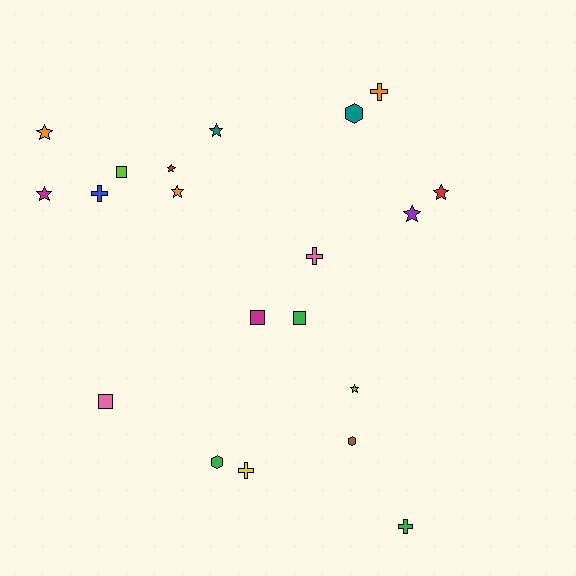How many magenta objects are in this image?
There are 2 magenta objects.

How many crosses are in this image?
There are 5 crosses.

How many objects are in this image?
There are 20 objects.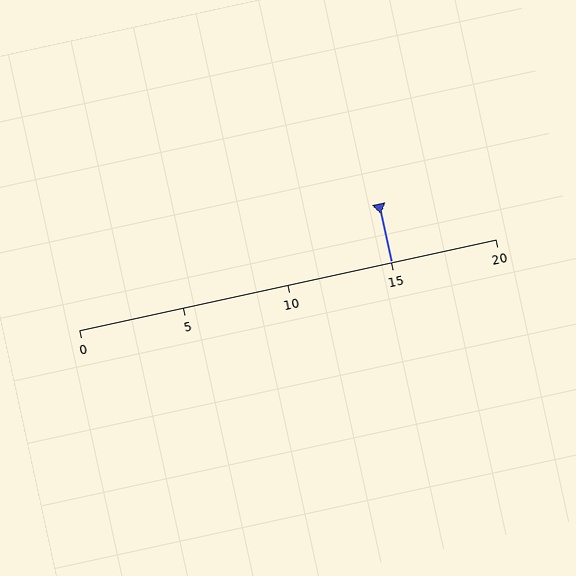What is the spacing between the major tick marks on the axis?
The major ticks are spaced 5 apart.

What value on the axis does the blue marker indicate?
The marker indicates approximately 15.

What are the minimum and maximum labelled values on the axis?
The axis runs from 0 to 20.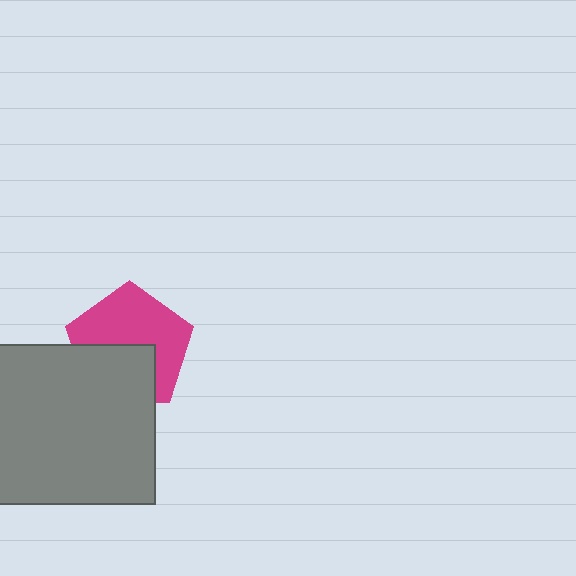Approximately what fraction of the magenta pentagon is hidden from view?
Roughly 41% of the magenta pentagon is hidden behind the gray square.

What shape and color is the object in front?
The object in front is a gray square.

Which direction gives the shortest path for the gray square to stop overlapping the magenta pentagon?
Moving down gives the shortest separation.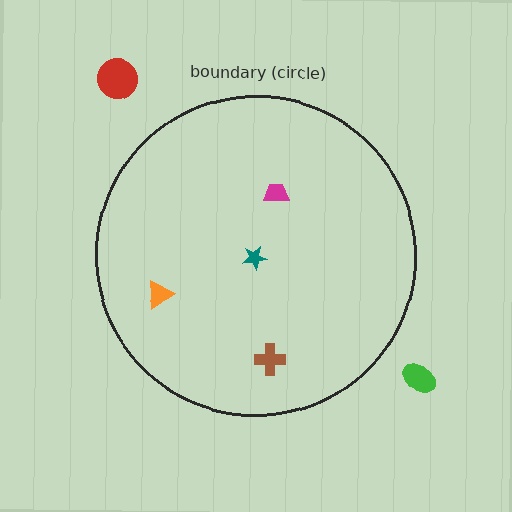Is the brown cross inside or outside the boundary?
Inside.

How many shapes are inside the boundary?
4 inside, 2 outside.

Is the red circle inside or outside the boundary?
Outside.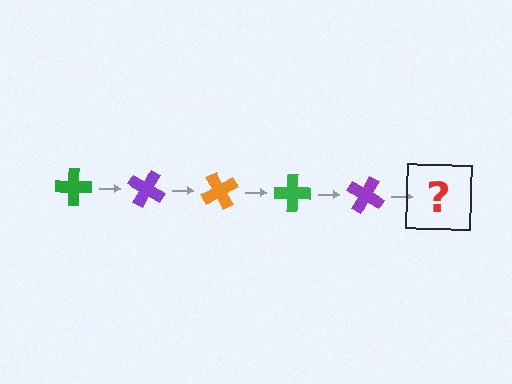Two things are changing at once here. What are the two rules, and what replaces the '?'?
The two rules are that it rotates 30 degrees each step and the color cycles through green, purple, and orange. The '?' should be an orange cross, rotated 150 degrees from the start.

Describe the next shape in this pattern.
It should be an orange cross, rotated 150 degrees from the start.